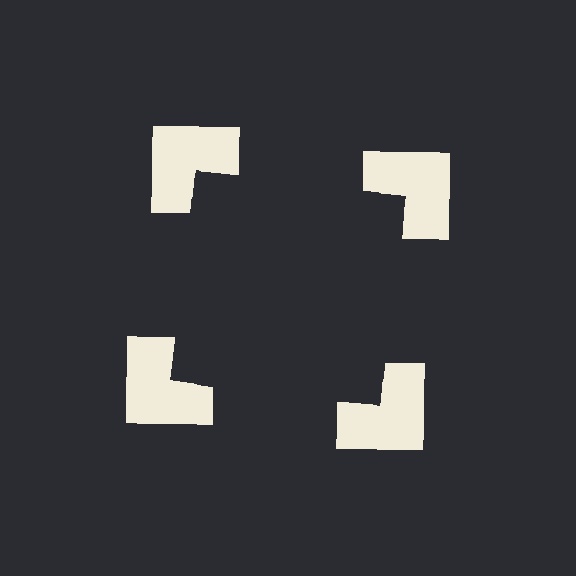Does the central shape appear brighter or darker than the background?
It typically appears slightly darker than the background, even though no actual brightness change is drawn.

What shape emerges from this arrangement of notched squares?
An illusory square — its edges are inferred from the aligned wedge cuts in the notched squares, not physically drawn.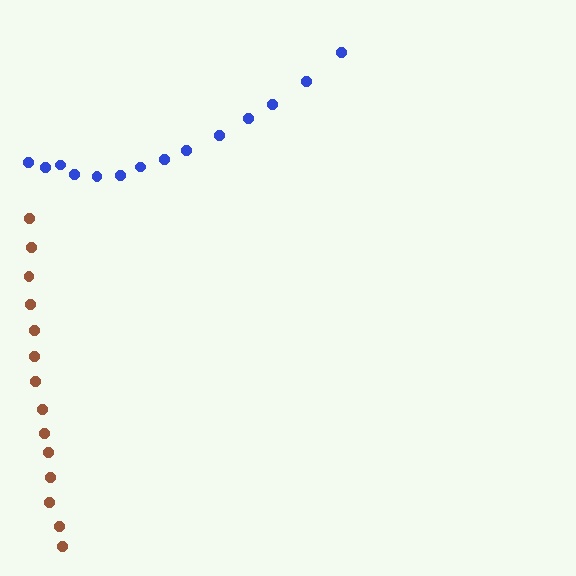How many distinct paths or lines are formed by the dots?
There are 2 distinct paths.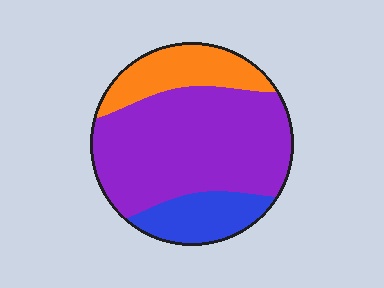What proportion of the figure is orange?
Orange takes up about one fifth (1/5) of the figure.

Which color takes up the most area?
Purple, at roughly 65%.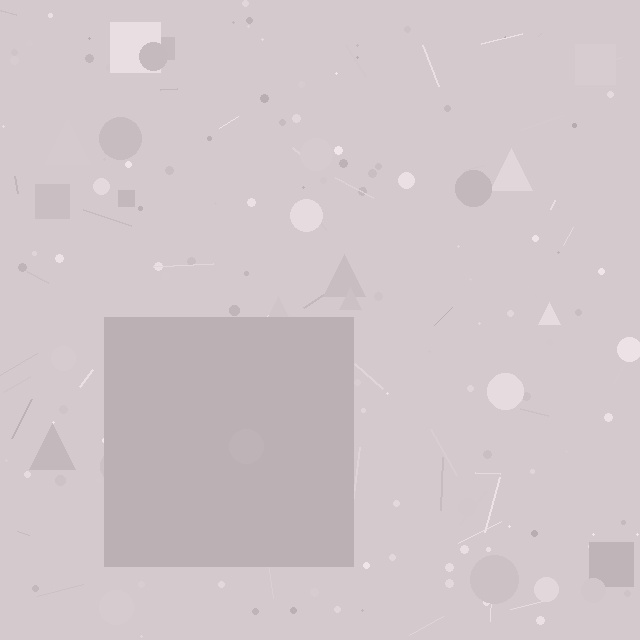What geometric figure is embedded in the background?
A square is embedded in the background.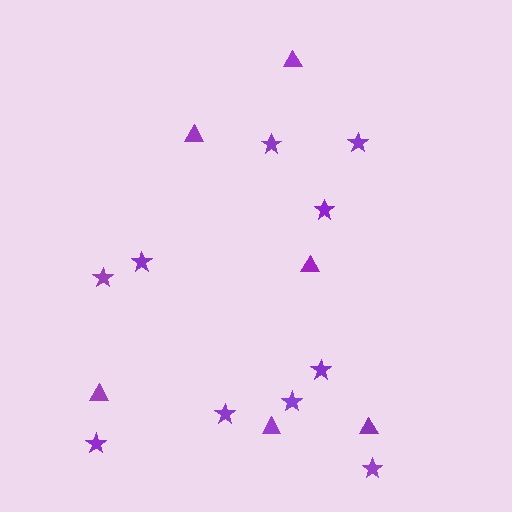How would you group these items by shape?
There are 2 groups: one group of stars (10) and one group of triangles (6).